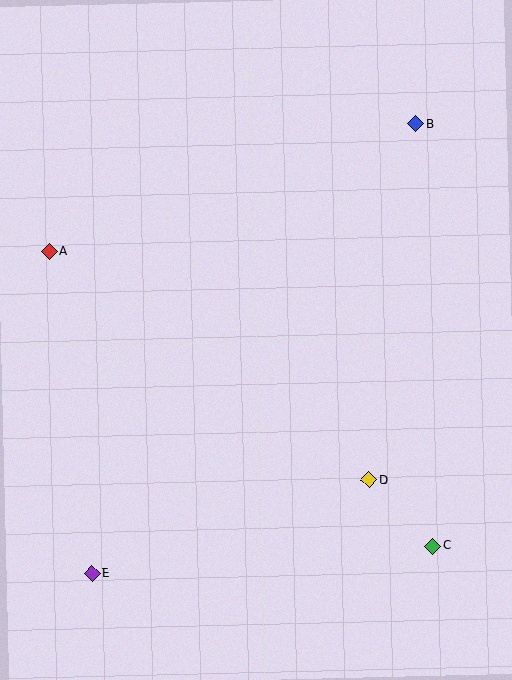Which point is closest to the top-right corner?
Point B is closest to the top-right corner.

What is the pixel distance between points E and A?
The distance between E and A is 325 pixels.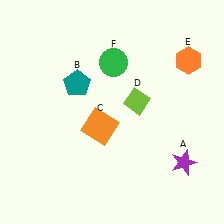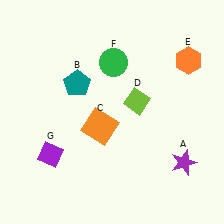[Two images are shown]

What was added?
A purple diamond (G) was added in Image 2.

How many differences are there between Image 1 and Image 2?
There is 1 difference between the two images.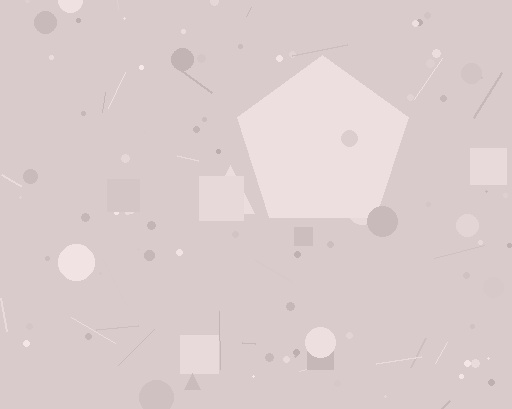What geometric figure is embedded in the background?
A pentagon is embedded in the background.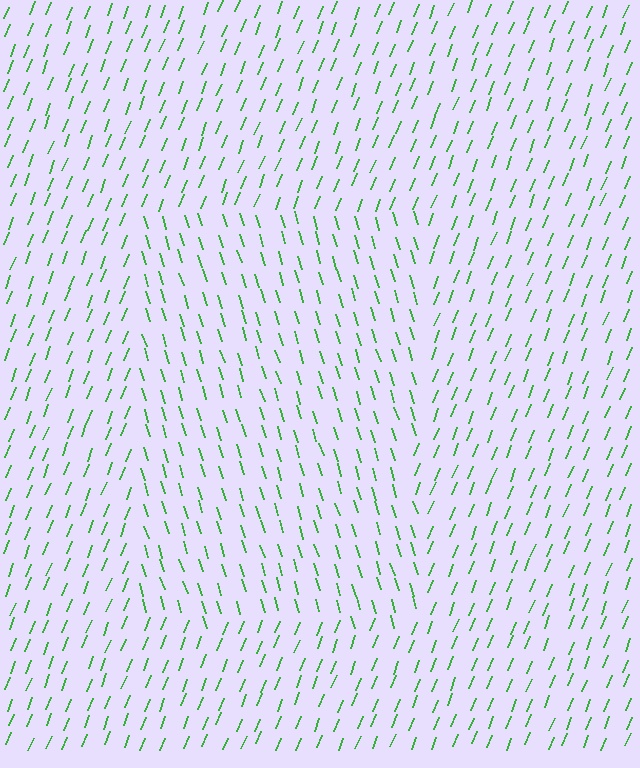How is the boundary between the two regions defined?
The boundary is defined purely by a change in line orientation (approximately 38 degrees difference). All lines are the same color and thickness.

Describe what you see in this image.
The image is filled with small green line segments. A rectangle region in the image has lines oriented differently from the surrounding lines, creating a visible texture boundary.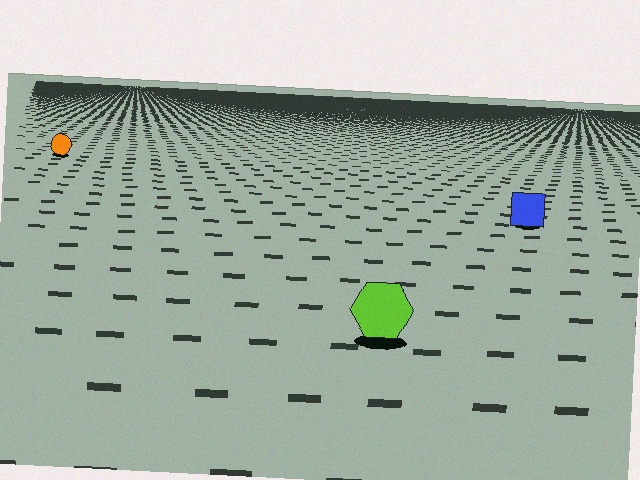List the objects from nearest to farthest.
From nearest to farthest: the lime hexagon, the blue square, the orange circle.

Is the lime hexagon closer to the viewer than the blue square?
Yes. The lime hexagon is closer — you can tell from the texture gradient: the ground texture is coarser near it.